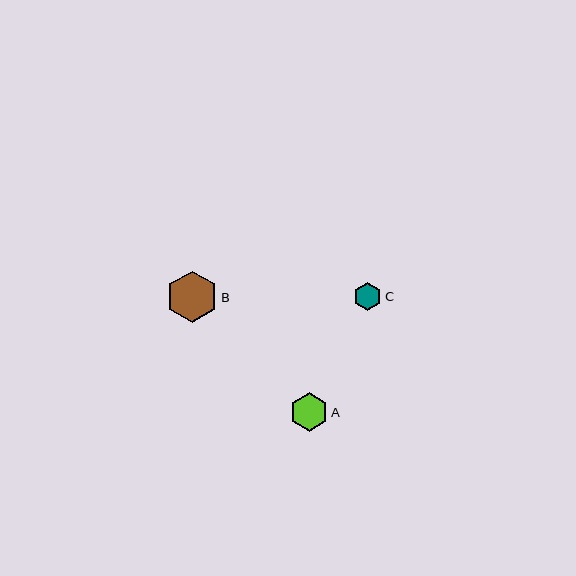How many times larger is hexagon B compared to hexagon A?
Hexagon B is approximately 1.3 times the size of hexagon A.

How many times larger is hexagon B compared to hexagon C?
Hexagon B is approximately 1.8 times the size of hexagon C.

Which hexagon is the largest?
Hexagon B is the largest with a size of approximately 51 pixels.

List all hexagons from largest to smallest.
From largest to smallest: B, A, C.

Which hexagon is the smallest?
Hexagon C is the smallest with a size of approximately 28 pixels.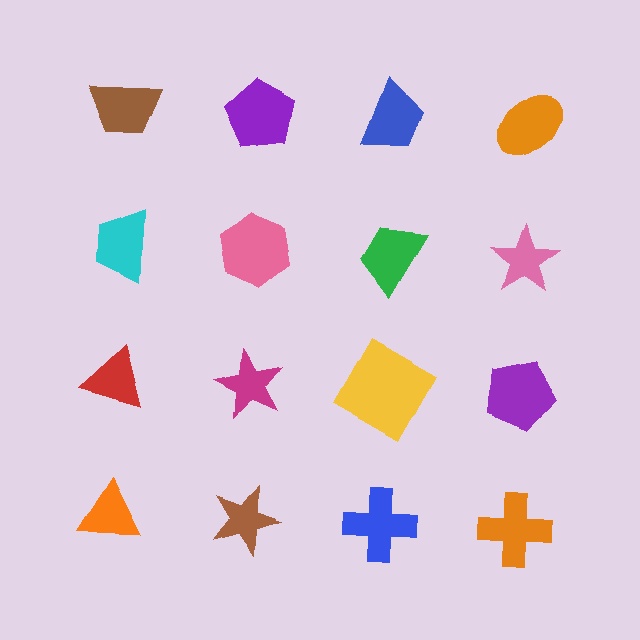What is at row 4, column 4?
An orange cross.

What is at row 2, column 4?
A pink star.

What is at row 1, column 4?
An orange ellipse.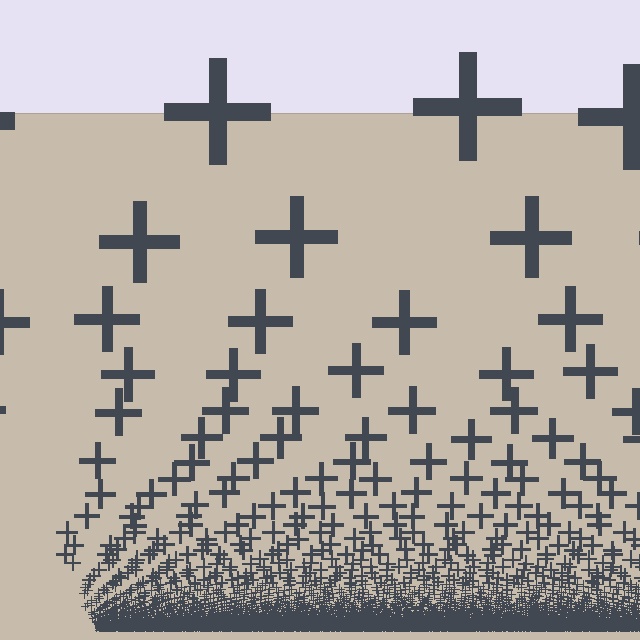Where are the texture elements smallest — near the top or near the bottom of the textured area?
Near the bottom.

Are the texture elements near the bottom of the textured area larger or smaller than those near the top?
Smaller. The gradient is inverted — elements near the bottom are smaller and denser.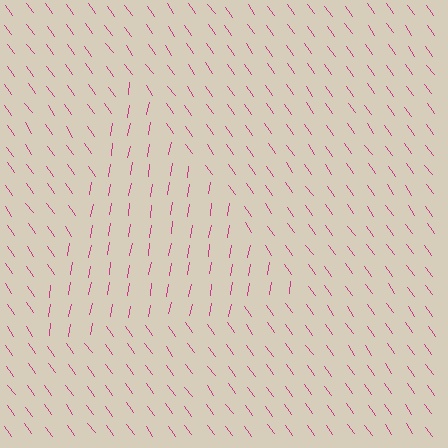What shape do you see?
I see a triangle.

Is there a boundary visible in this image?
Yes, there is a texture boundary formed by a change in line orientation.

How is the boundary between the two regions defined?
The boundary is defined purely by a change in line orientation (approximately 45 degrees difference). All lines are the same color and thickness.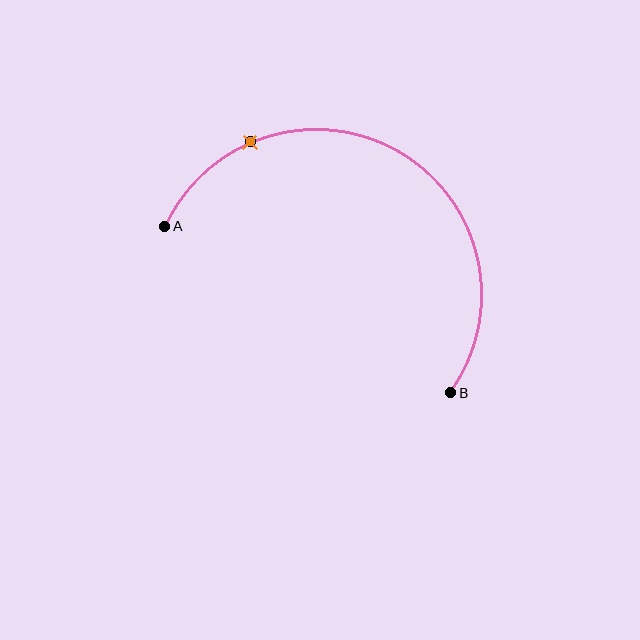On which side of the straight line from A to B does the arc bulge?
The arc bulges above the straight line connecting A and B.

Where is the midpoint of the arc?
The arc midpoint is the point on the curve farthest from the straight line joining A and B. It sits above that line.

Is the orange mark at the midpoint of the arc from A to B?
No. The orange mark lies on the arc but is closer to endpoint A. The arc midpoint would be at the point on the curve equidistant along the arc from both A and B.